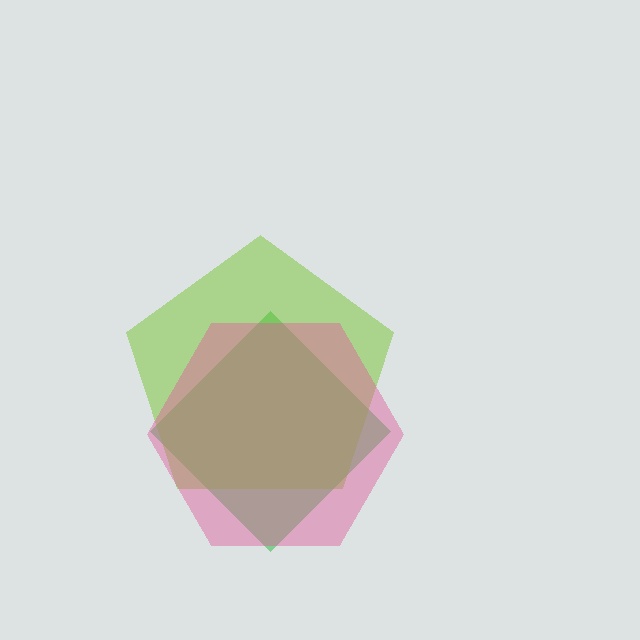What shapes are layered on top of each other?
The layered shapes are: a green diamond, a lime pentagon, a pink hexagon.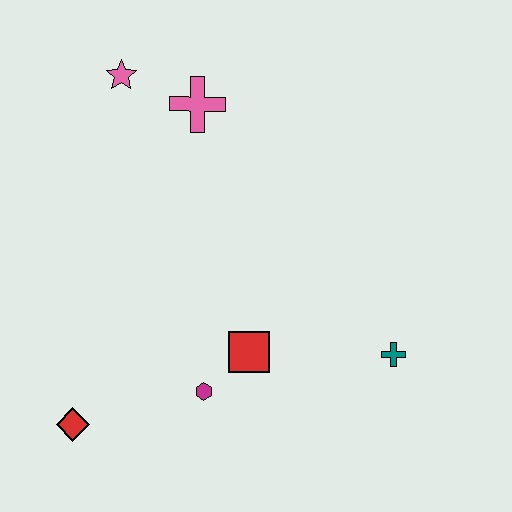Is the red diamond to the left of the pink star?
Yes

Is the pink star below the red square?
No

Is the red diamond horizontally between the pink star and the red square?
No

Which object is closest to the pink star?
The pink cross is closest to the pink star.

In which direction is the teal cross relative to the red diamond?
The teal cross is to the right of the red diamond.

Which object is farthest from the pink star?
The teal cross is farthest from the pink star.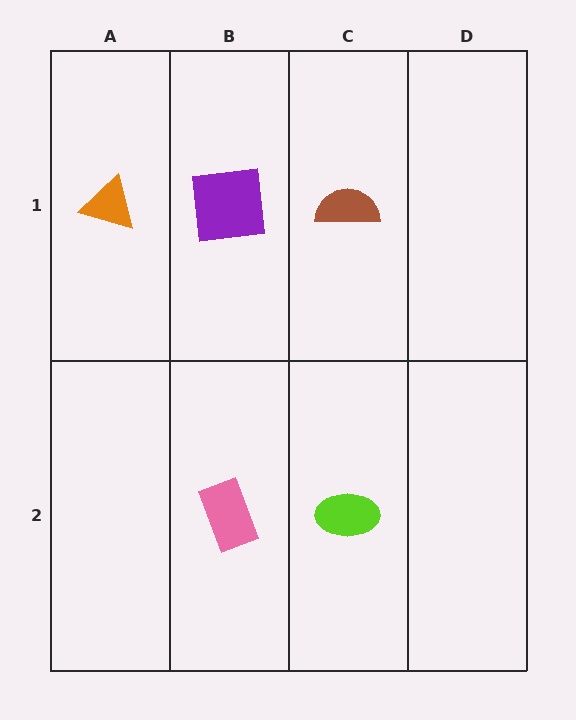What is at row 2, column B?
A pink rectangle.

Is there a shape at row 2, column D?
No, that cell is empty.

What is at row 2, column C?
A lime ellipse.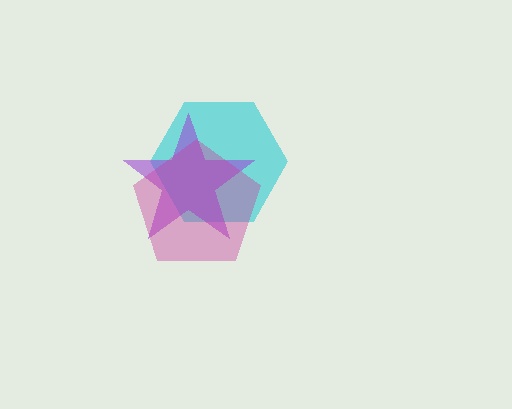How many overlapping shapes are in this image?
There are 3 overlapping shapes in the image.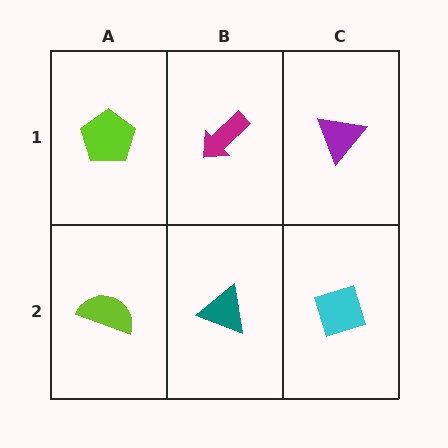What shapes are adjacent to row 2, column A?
A lime pentagon (row 1, column A), a teal triangle (row 2, column B).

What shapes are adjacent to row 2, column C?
A purple triangle (row 1, column C), a teal triangle (row 2, column B).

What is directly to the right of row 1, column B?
A purple triangle.